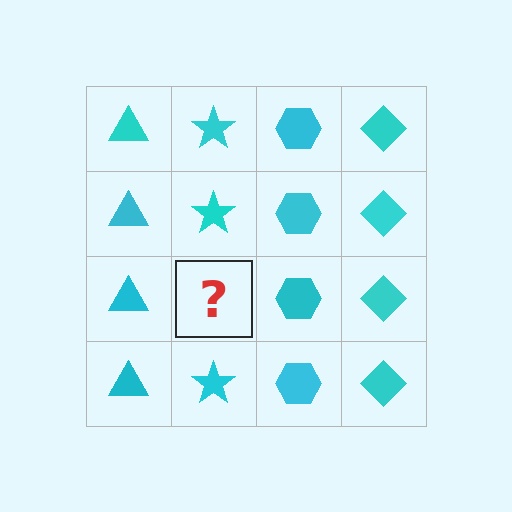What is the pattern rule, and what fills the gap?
The rule is that each column has a consistent shape. The gap should be filled with a cyan star.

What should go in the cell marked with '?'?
The missing cell should contain a cyan star.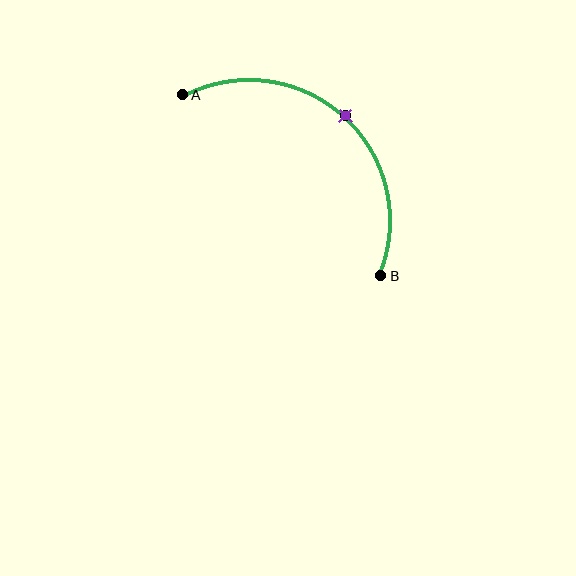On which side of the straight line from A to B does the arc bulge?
The arc bulges above and to the right of the straight line connecting A and B.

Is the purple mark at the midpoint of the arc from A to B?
Yes. The purple mark lies on the arc at equal arc-length from both A and B — it is the arc midpoint.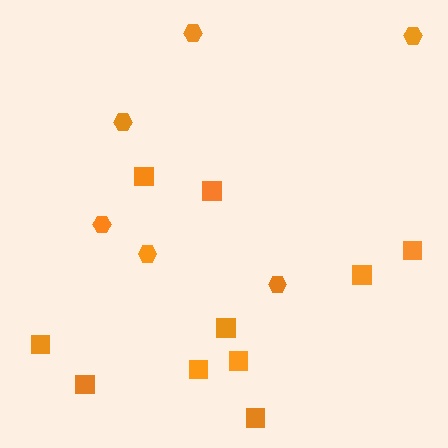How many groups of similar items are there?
There are 2 groups: one group of hexagons (6) and one group of squares (10).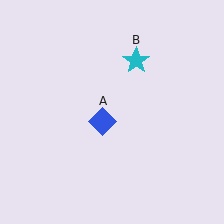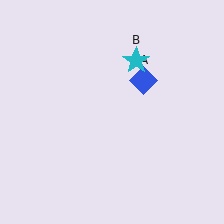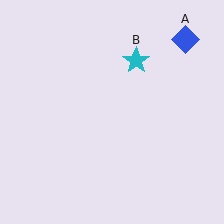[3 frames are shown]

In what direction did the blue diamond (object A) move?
The blue diamond (object A) moved up and to the right.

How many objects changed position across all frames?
1 object changed position: blue diamond (object A).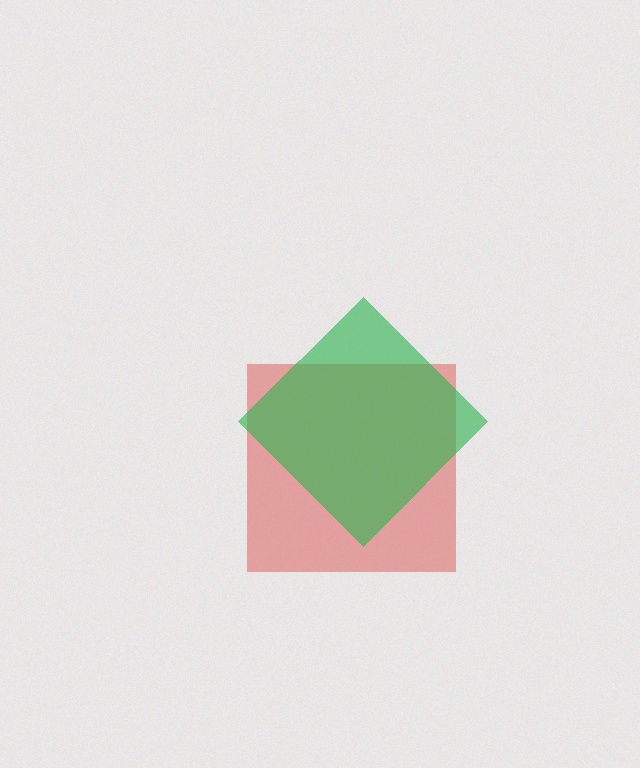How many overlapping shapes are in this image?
There are 2 overlapping shapes in the image.